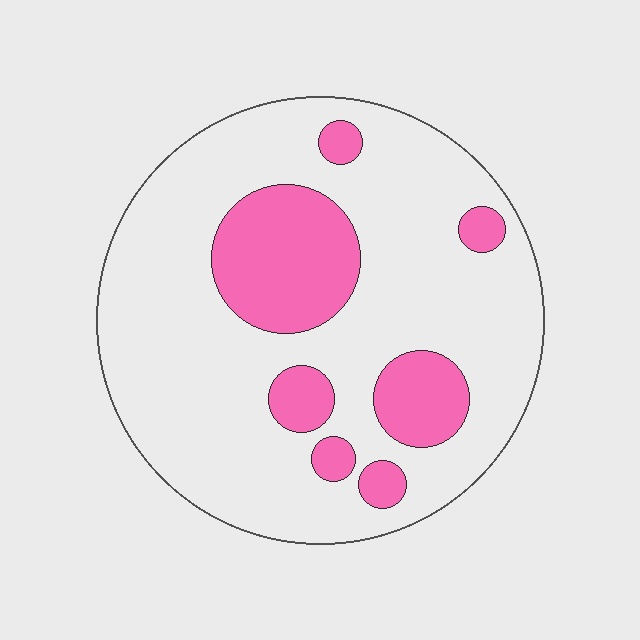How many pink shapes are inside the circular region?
7.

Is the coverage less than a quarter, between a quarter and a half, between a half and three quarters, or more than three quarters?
Less than a quarter.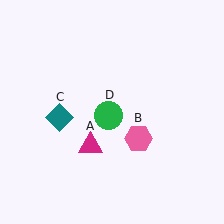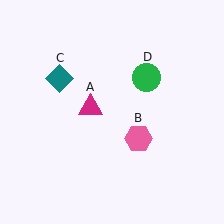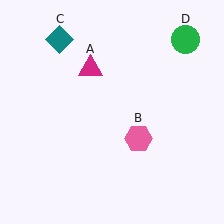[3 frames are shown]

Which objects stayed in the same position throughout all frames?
Pink hexagon (object B) remained stationary.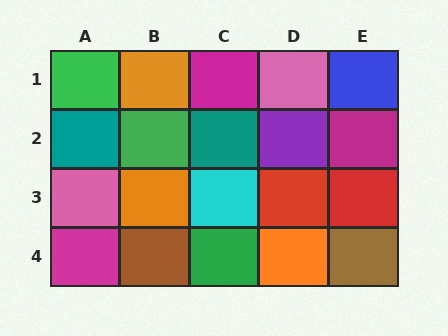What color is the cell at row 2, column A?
Teal.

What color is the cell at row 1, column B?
Orange.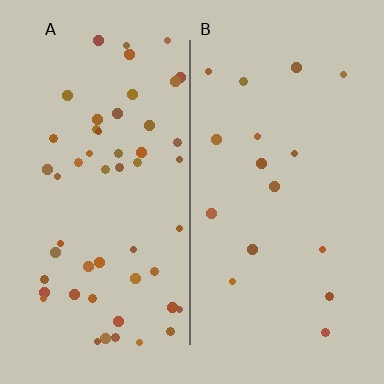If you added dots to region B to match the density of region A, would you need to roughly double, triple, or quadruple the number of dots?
Approximately triple.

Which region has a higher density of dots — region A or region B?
A (the left).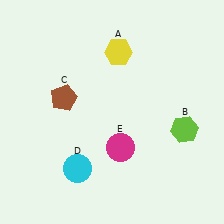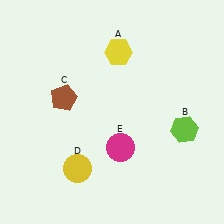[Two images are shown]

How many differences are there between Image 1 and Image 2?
There is 1 difference between the two images.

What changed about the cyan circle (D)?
In Image 1, D is cyan. In Image 2, it changed to yellow.